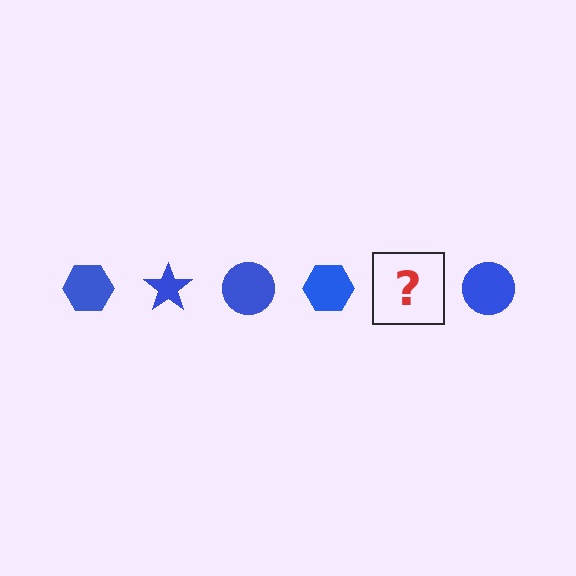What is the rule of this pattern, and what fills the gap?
The rule is that the pattern cycles through hexagon, star, circle shapes in blue. The gap should be filled with a blue star.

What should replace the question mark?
The question mark should be replaced with a blue star.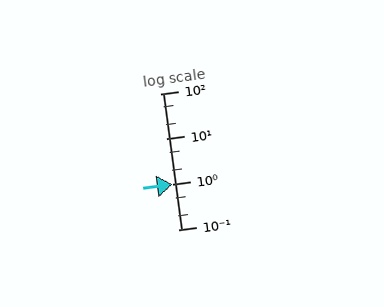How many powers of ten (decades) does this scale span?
The scale spans 3 decades, from 0.1 to 100.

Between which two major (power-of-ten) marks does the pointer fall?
The pointer is between 1 and 10.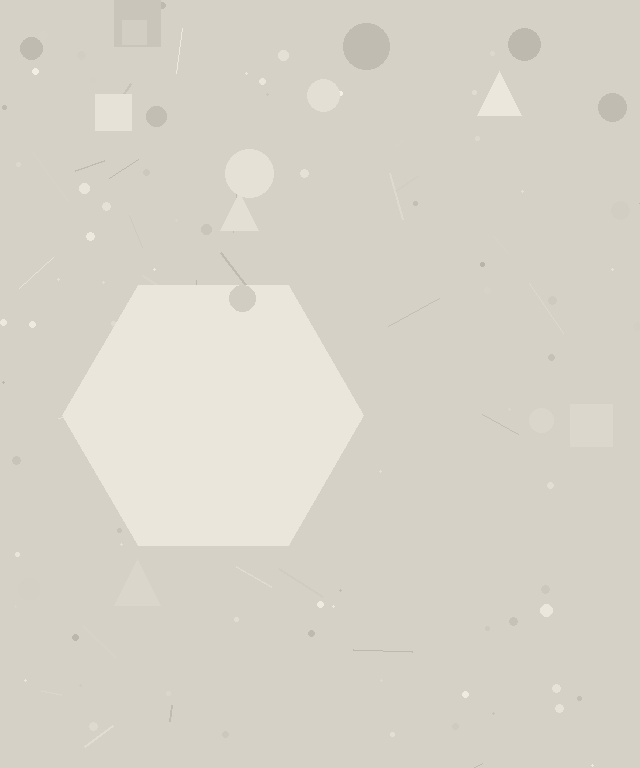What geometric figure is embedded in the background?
A hexagon is embedded in the background.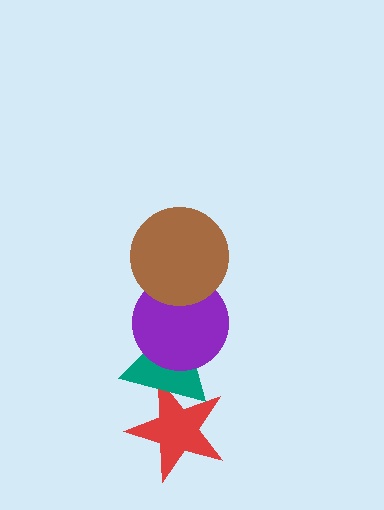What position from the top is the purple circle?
The purple circle is 2nd from the top.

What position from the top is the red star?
The red star is 4th from the top.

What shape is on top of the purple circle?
The brown circle is on top of the purple circle.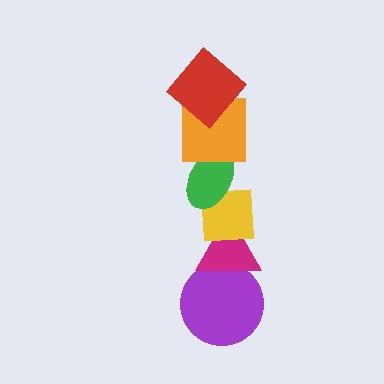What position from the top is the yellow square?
The yellow square is 4th from the top.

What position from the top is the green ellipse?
The green ellipse is 3rd from the top.